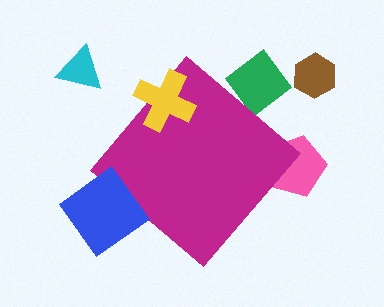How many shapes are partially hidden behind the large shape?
2 shapes are partially hidden.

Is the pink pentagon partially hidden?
Yes, the pink pentagon is partially hidden behind the magenta diamond.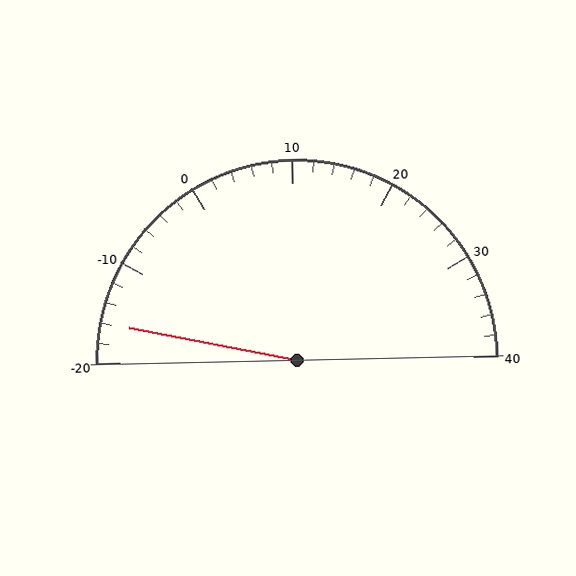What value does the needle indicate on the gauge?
The needle indicates approximately -16.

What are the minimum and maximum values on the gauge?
The gauge ranges from -20 to 40.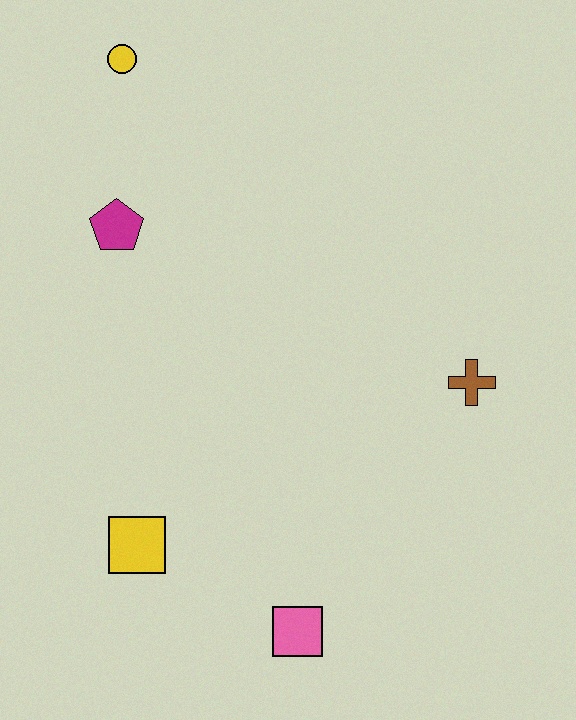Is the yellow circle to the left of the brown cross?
Yes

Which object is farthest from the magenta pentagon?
The pink square is farthest from the magenta pentagon.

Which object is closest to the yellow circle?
The magenta pentagon is closest to the yellow circle.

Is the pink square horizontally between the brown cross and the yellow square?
Yes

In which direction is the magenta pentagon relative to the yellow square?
The magenta pentagon is above the yellow square.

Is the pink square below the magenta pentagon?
Yes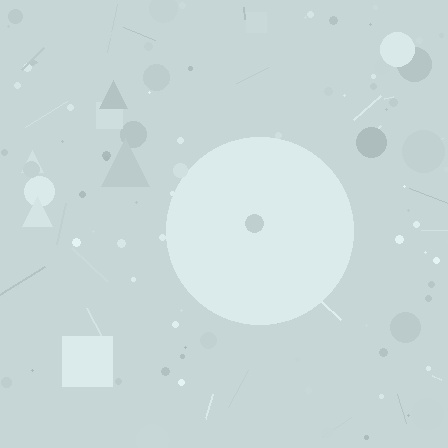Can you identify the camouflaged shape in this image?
The camouflaged shape is a circle.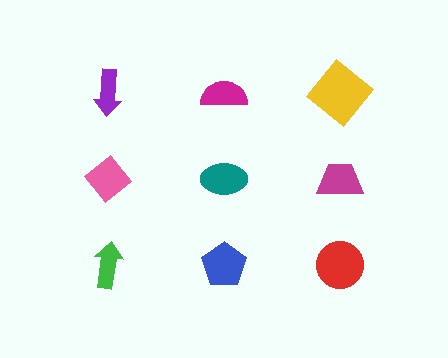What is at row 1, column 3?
A yellow diamond.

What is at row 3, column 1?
A green arrow.